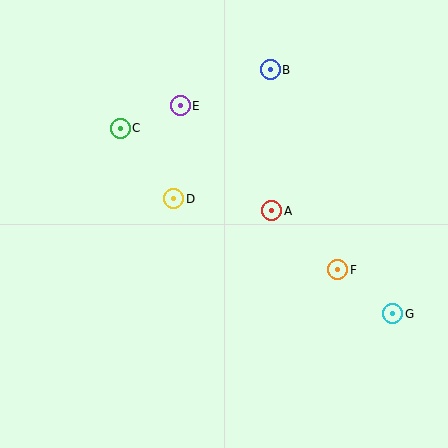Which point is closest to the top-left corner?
Point C is closest to the top-left corner.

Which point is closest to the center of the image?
Point A at (272, 211) is closest to the center.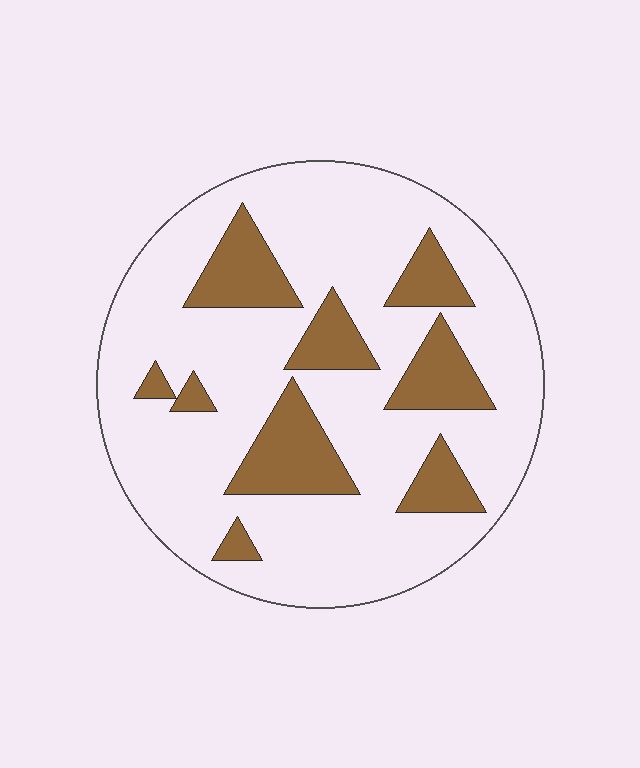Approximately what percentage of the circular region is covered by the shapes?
Approximately 20%.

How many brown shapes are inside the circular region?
9.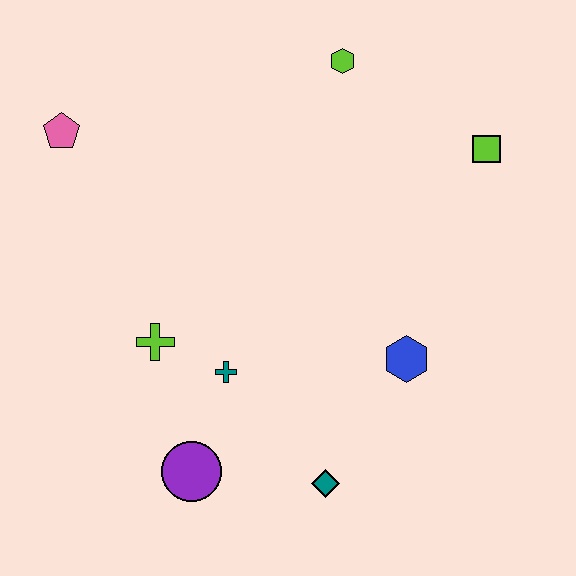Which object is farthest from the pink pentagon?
The teal diamond is farthest from the pink pentagon.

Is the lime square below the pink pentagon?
Yes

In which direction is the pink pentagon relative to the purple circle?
The pink pentagon is above the purple circle.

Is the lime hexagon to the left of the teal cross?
No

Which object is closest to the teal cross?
The lime cross is closest to the teal cross.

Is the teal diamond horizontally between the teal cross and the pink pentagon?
No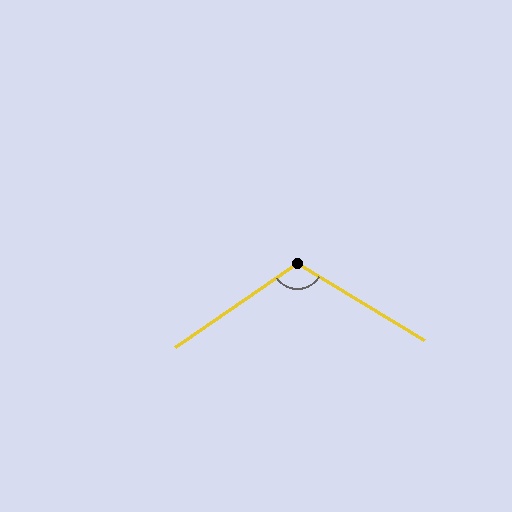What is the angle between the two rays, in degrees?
Approximately 114 degrees.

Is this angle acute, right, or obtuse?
It is obtuse.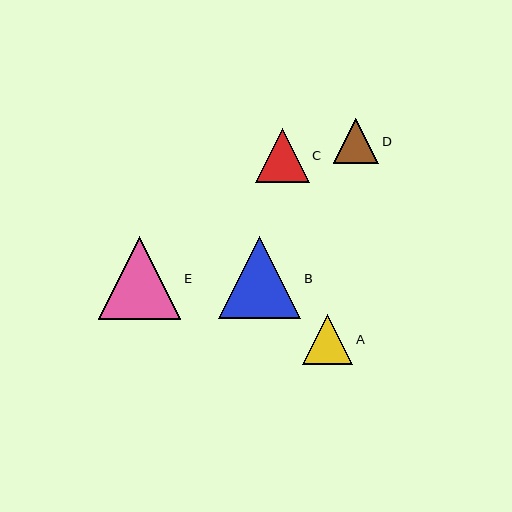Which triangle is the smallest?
Triangle D is the smallest with a size of approximately 45 pixels.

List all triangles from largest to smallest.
From largest to smallest: B, E, C, A, D.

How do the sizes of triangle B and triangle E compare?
Triangle B and triangle E are approximately the same size.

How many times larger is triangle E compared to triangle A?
Triangle E is approximately 1.6 times the size of triangle A.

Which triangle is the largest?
Triangle B is the largest with a size of approximately 82 pixels.